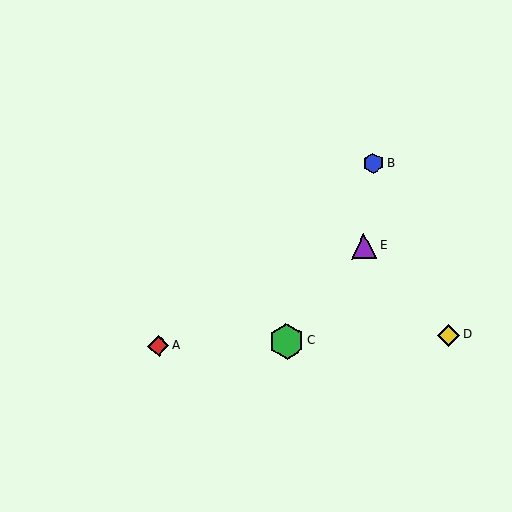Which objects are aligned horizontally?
Objects A, C, D are aligned horizontally.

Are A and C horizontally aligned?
Yes, both are at y≈346.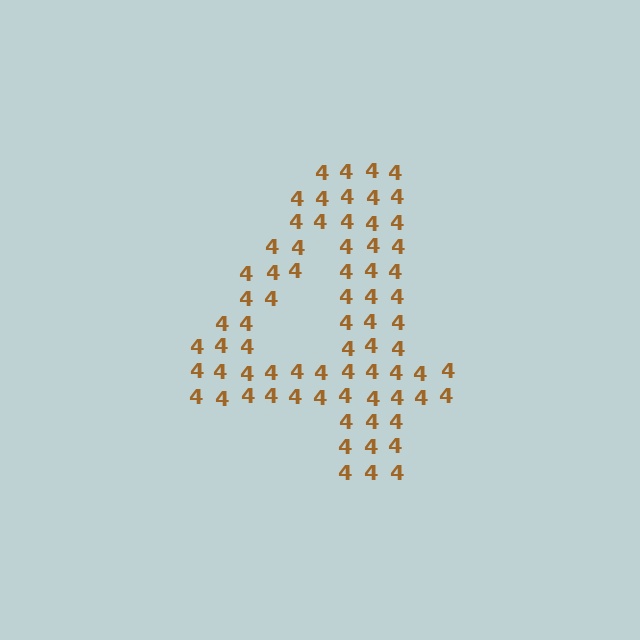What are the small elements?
The small elements are digit 4's.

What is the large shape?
The large shape is the digit 4.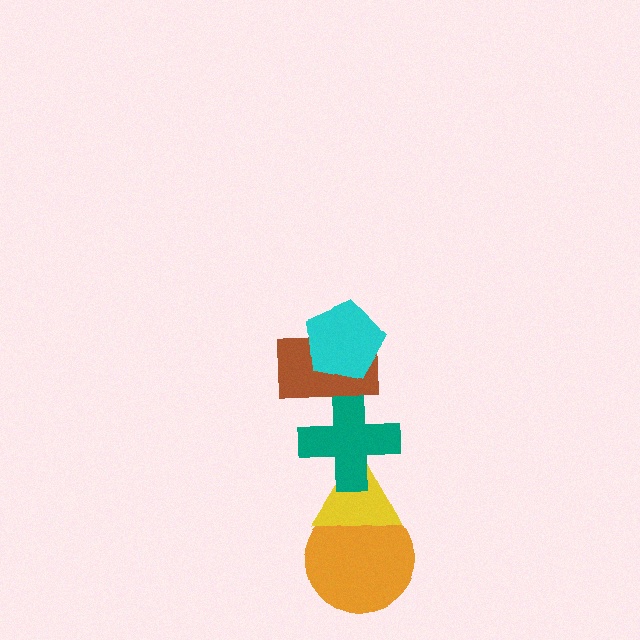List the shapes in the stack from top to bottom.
From top to bottom: the cyan pentagon, the brown rectangle, the teal cross, the yellow triangle, the orange circle.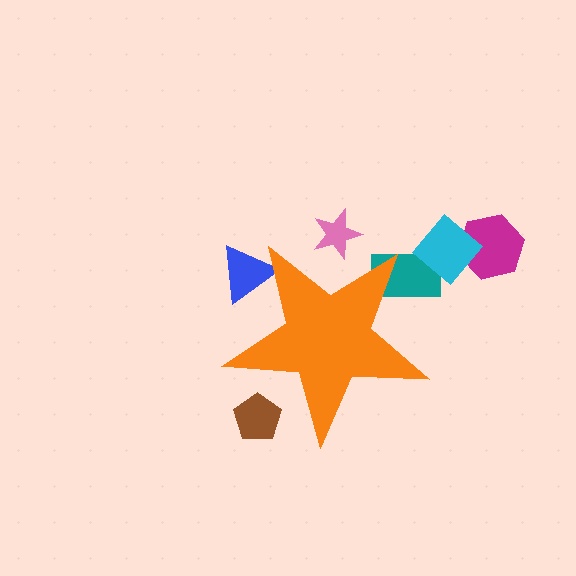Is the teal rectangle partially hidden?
Yes, the teal rectangle is partially hidden behind the orange star.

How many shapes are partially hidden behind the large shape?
4 shapes are partially hidden.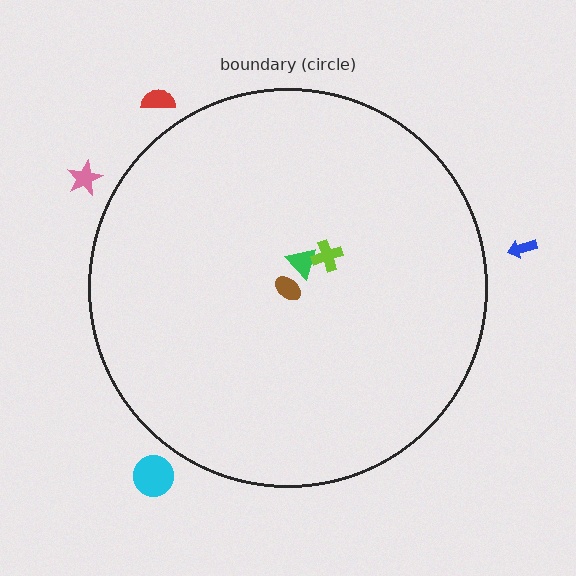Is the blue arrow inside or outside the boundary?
Outside.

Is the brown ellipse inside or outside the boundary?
Inside.